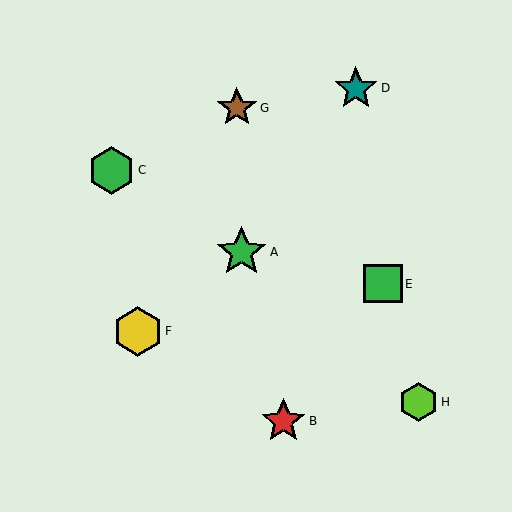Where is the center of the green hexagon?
The center of the green hexagon is at (112, 170).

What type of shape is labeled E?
Shape E is a green square.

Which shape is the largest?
The green star (labeled A) is the largest.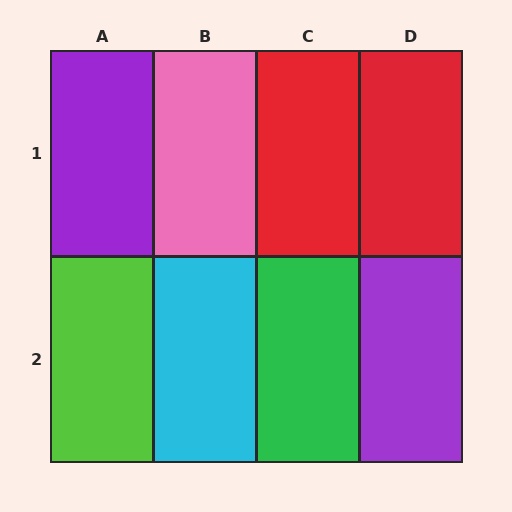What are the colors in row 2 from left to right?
Lime, cyan, green, purple.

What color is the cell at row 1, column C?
Red.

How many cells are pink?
1 cell is pink.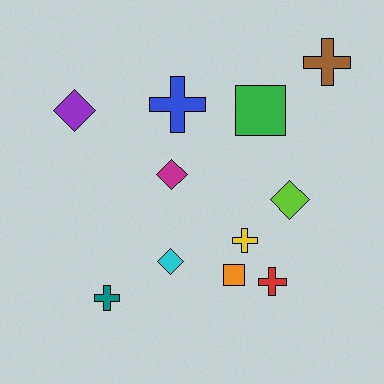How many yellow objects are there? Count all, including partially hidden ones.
There is 1 yellow object.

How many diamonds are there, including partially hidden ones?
There are 4 diamonds.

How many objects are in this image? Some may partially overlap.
There are 11 objects.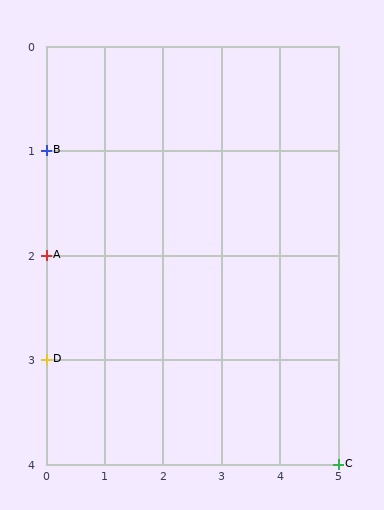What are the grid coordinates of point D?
Point D is at grid coordinates (0, 3).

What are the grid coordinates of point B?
Point B is at grid coordinates (0, 1).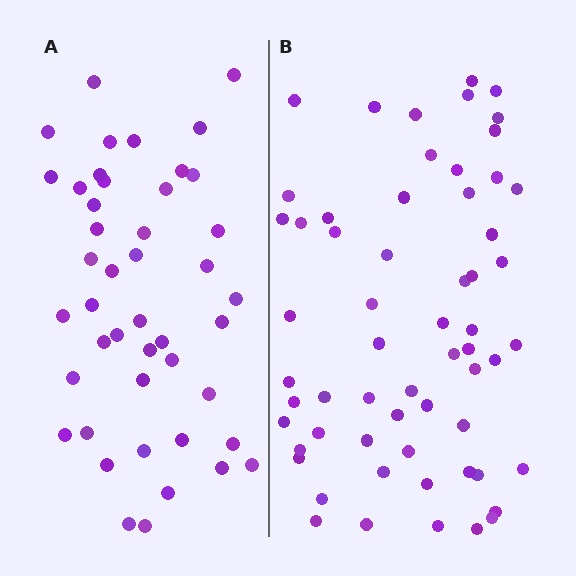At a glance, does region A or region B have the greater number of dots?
Region B (the right region) has more dots.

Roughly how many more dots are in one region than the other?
Region B has approximately 15 more dots than region A.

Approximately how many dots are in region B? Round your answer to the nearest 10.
About 60 dots.